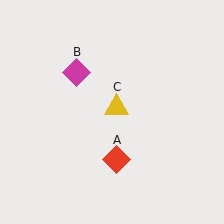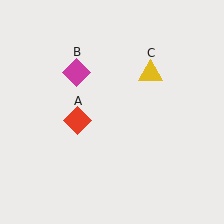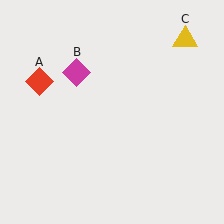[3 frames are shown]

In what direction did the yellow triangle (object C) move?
The yellow triangle (object C) moved up and to the right.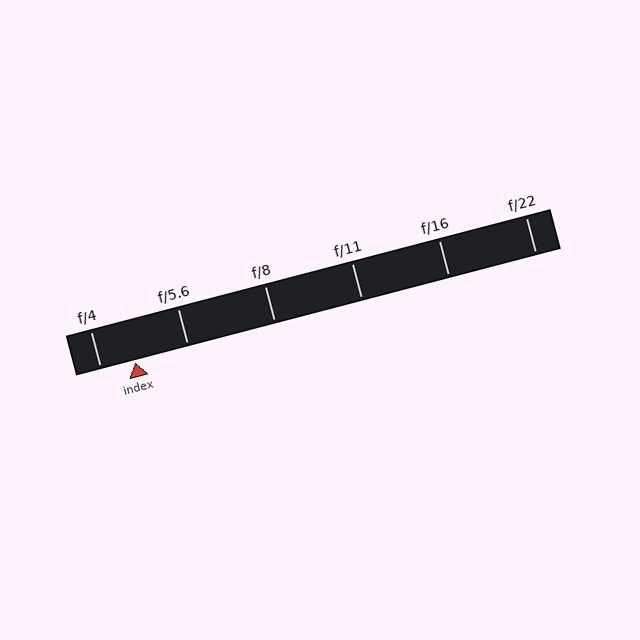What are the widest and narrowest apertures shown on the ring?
The widest aperture shown is f/4 and the narrowest is f/22.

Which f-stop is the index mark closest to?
The index mark is closest to f/4.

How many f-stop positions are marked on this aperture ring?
There are 6 f-stop positions marked.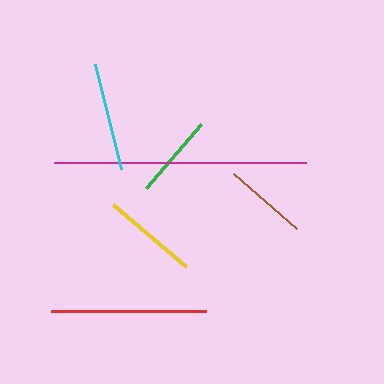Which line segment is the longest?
The magenta line is the longest at approximately 252 pixels.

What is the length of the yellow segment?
The yellow segment is approximately 95 pixels long.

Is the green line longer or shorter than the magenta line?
The magenta line is longer than the green line.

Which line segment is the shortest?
The brown line is the shortest at approximately 83 pixels.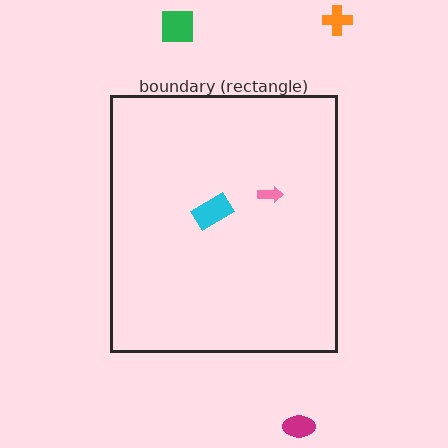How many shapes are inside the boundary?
2 inside, 3 outside.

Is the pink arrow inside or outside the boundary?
Inside.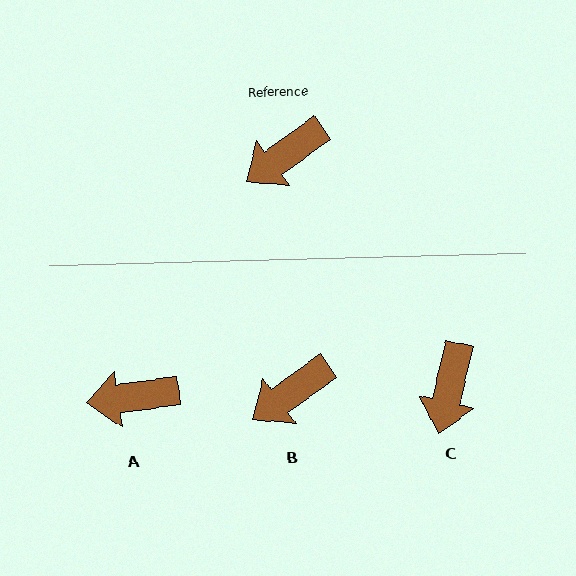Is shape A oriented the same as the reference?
No, it is off by about 28 degrees.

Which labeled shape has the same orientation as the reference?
B.